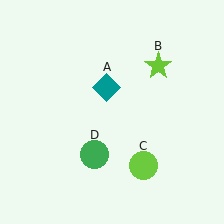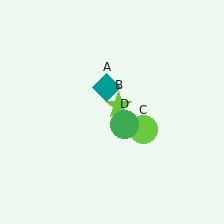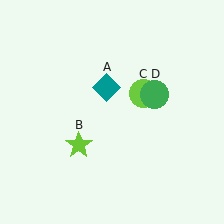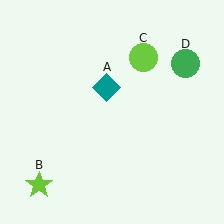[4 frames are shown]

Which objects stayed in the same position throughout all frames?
Teal diamond (object A) remained stationary.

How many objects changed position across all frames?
3 objects changed position: lime star (object B), lime circle (object C), green circle (object D).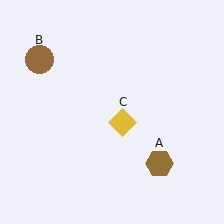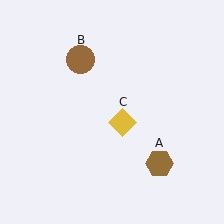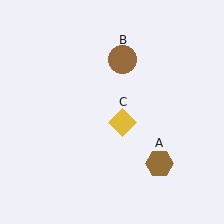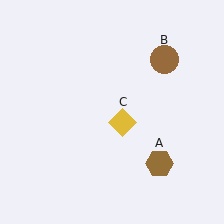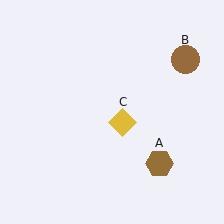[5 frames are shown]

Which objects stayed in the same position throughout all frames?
Brown hexagon (object A) and yellow diamond (object C) remained stationary.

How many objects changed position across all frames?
1 object changed position: brown circle (object B).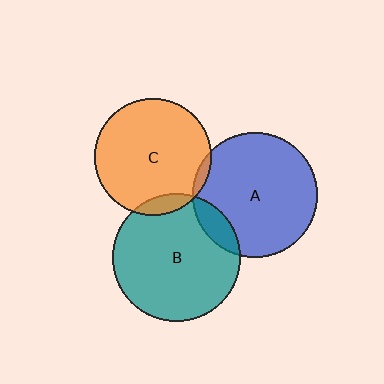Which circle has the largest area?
Circle B (teal).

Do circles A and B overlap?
Yes.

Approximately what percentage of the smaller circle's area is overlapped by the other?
Approximately 10%.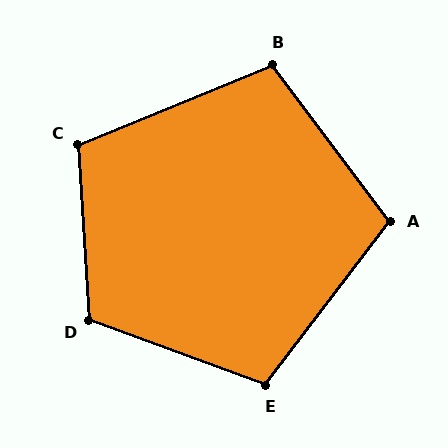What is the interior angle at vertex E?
Approximately 107 degrees (obtuse).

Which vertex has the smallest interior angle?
B, at approximately 105 degrees.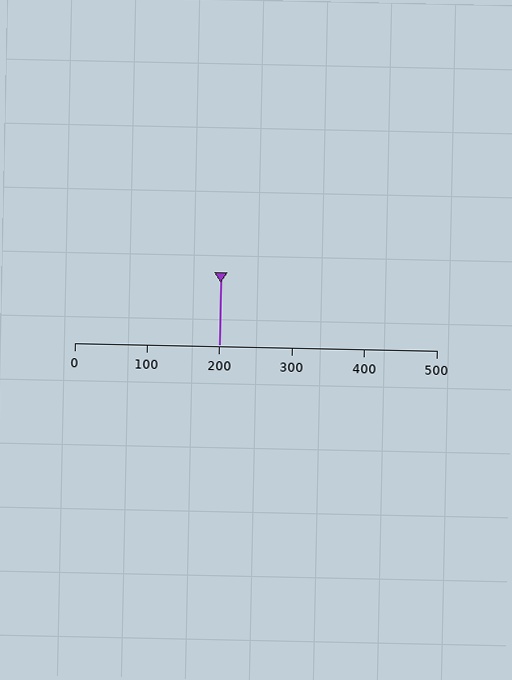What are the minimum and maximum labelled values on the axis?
The axis runs from 0 to 500.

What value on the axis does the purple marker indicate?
The marker indicates approximately 200.